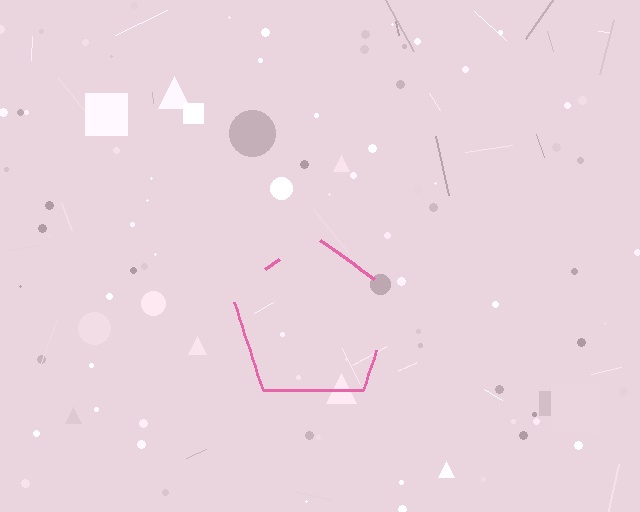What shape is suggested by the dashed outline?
The dashed outline suggests a pentagon.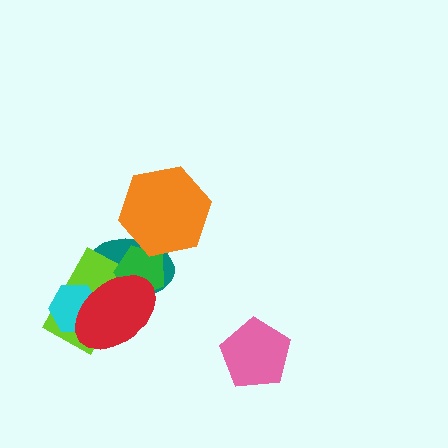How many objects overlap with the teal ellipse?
4 objects overlap with the teal ellipse.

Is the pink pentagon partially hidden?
No, no other shape covers it.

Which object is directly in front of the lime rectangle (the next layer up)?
The cyan hexagon is directly in front of the lime rectangle.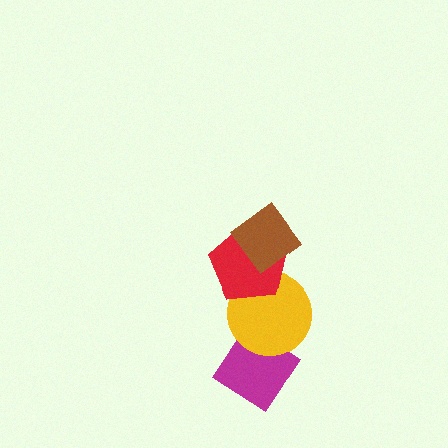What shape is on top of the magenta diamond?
The yellow circle is on top of the magenta diamond.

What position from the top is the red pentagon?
The red pentagon is 2nd from the top.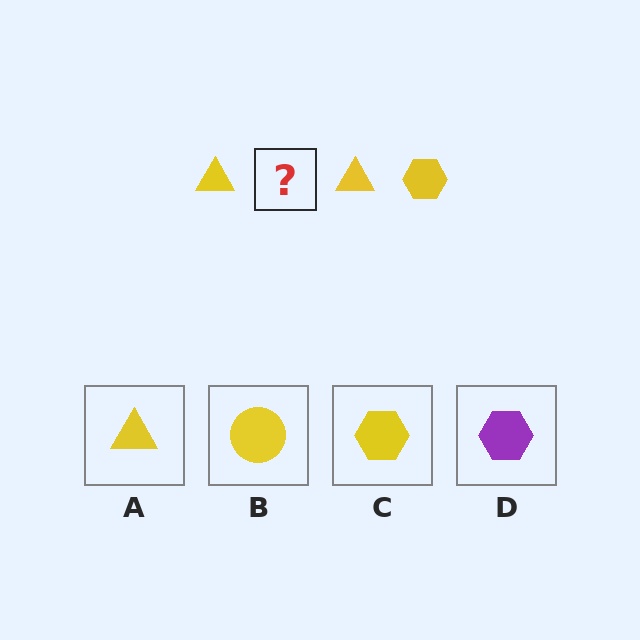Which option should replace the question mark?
Option C.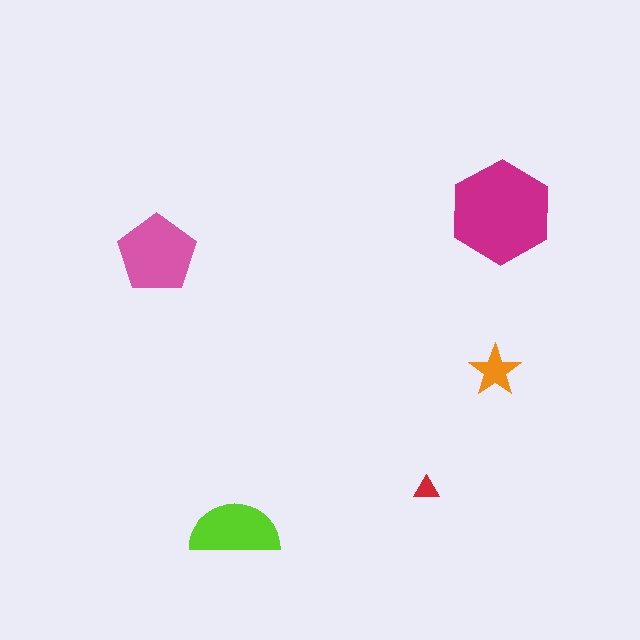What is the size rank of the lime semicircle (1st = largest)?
3rd.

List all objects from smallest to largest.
The red triangle, the orange star, the lime semicircle, the pink pentagon, the magenta hexagon.